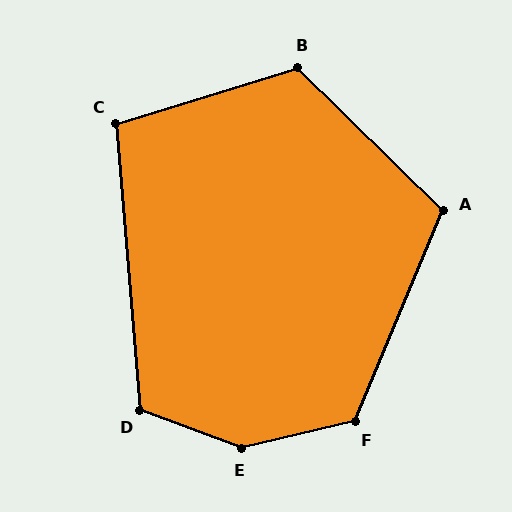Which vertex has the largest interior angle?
E, at approximately 146 degrees.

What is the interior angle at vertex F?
Approximately 126 degrees (obtuse).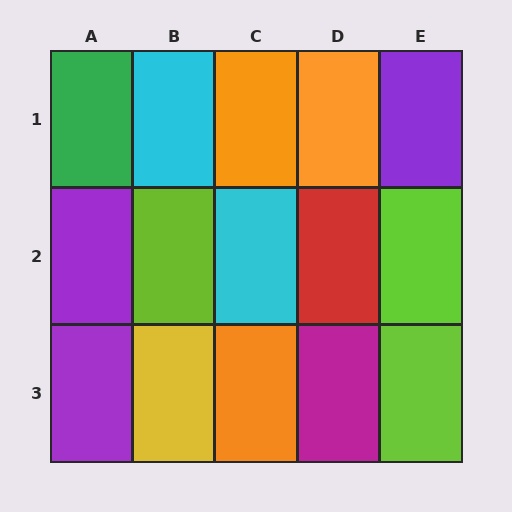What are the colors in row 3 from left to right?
Purple, yellow, orange, magenta, lime.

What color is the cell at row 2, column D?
Red.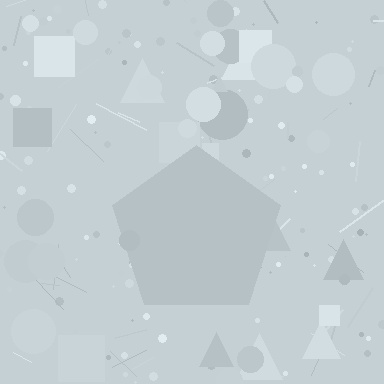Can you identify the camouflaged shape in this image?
The camouflaged shape is a pentagon.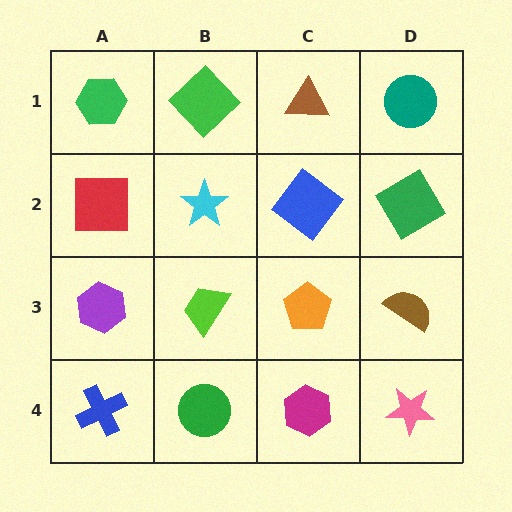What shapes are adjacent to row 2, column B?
A green diamond (row 1, column B), a lime trapezoid (row 3, column B), a red square (row 2, column A), a blue diamond (row 2, column C).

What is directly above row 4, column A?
A purple hexagon.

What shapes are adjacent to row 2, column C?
A brown triangle (row 1, column C), an orange pentagon (row 3, column C), a cyan star (row 2, column B), a green diamond (row 2, column D).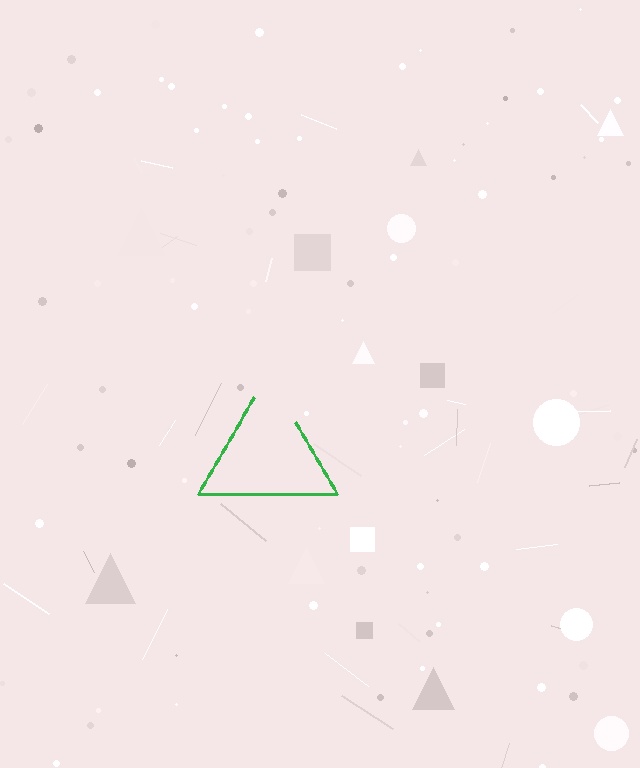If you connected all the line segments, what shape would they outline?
They would outline a triangle.